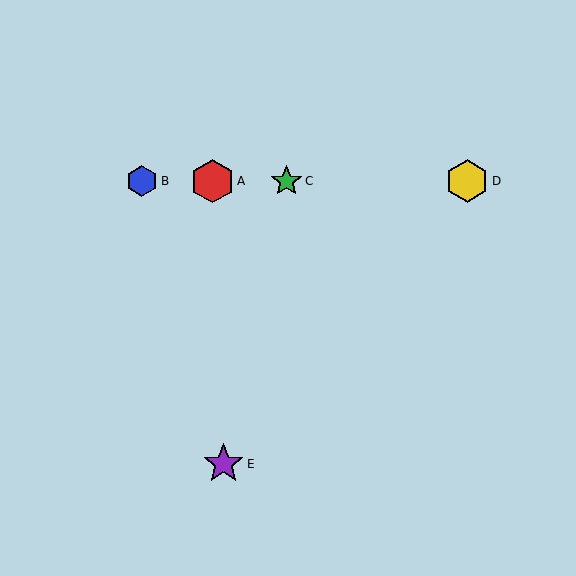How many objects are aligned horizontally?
4 objects (A, B, C, D) are aligned horizontally.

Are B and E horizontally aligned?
No, B is at y≈181 and E is at y≈464.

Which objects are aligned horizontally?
Objects A, B, C, D are aligned horizontally.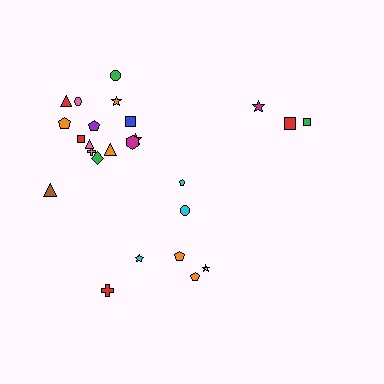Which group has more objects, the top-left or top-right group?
The top-left group.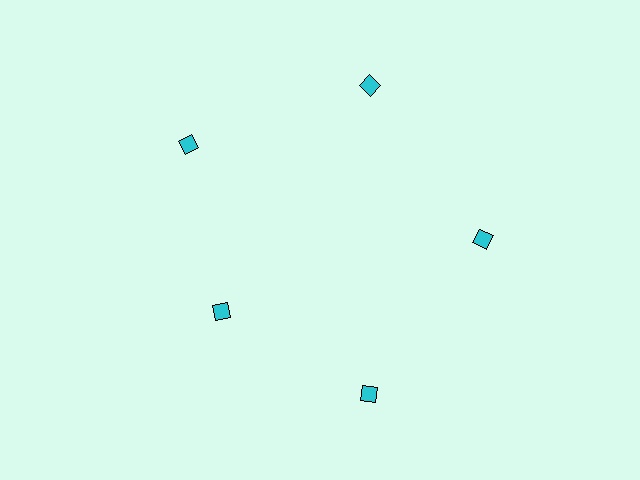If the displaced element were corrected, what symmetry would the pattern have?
It would have 5-fold rotational symmetry — the pattern would map onto itself every 72 degrees.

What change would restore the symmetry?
The symmetry would be restored by moving it outward, back onto the ring so that all 5 diamonds sit at equal angles and equal distance from the center.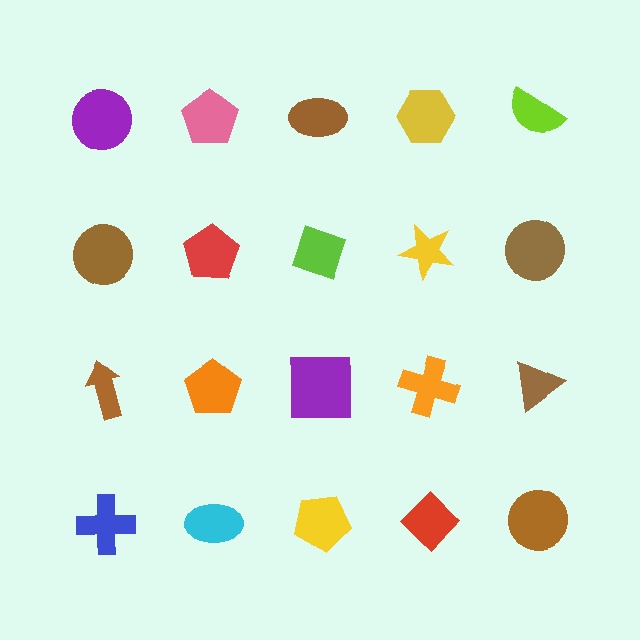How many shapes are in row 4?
5 shapes.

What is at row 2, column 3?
A lime diamond.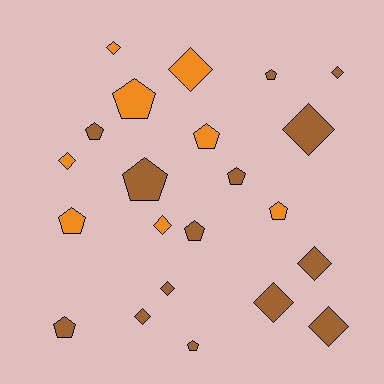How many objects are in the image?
There are 22 objects.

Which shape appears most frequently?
Diamond, with 11 objects.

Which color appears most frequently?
Brown, with 14 objects.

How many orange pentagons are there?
There are 4 orange pentagons.